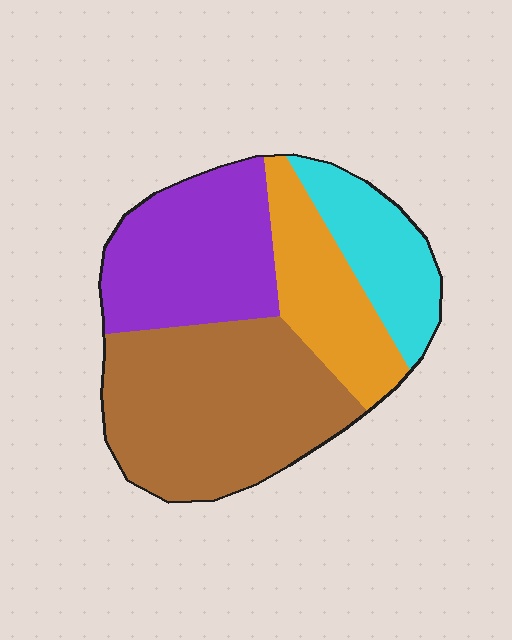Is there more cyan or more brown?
Brown.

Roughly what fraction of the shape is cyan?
Cyan covers 16% of the shape.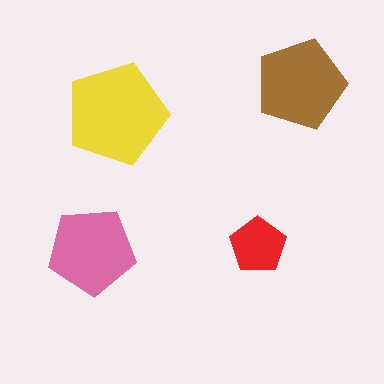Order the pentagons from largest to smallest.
the yellow one, the brown one, the pink one, the red one.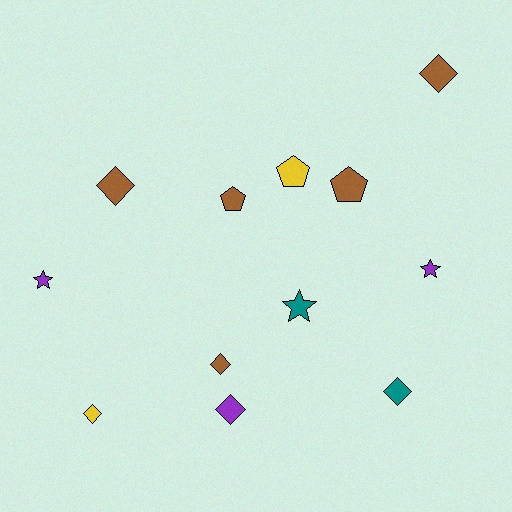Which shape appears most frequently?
Diamond, with 6 objects.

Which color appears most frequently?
Brown, with 5 objects.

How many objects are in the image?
There are 12 objects.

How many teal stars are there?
There is 1 teal star.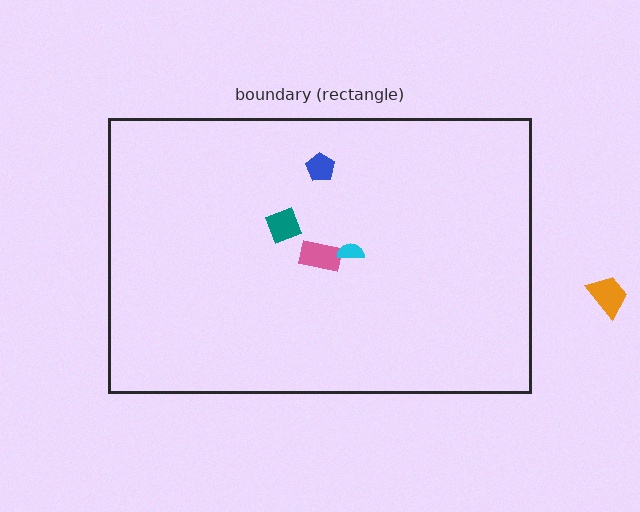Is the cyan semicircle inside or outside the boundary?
Inside.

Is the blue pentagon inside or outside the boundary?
Inside.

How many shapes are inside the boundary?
4 inside, 1 outside.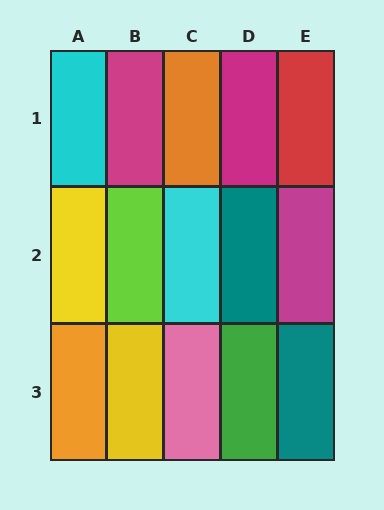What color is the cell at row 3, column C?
Pink.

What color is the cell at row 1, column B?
Magenta.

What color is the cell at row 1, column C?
Orange.